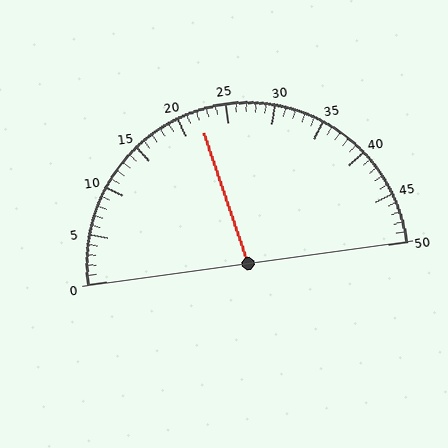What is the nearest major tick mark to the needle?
The nearest major tick mark is 20.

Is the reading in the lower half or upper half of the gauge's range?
The reading is in the lower half of the range (0 to 50).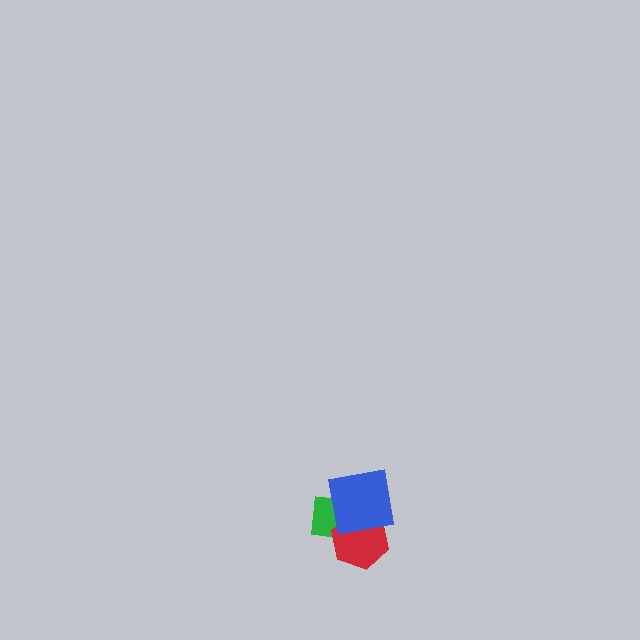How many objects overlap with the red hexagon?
2 objects overlap with the red hexagon.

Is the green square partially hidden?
Yes, it is partially covered by another shape.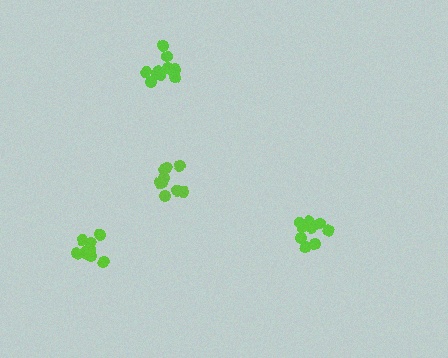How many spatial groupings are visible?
There are 4 spatial groupings.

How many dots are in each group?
Group 1: 12 dots, Group 2: 9 dots, Group 3: 9 dots, Group 4: 10 dots (40 total).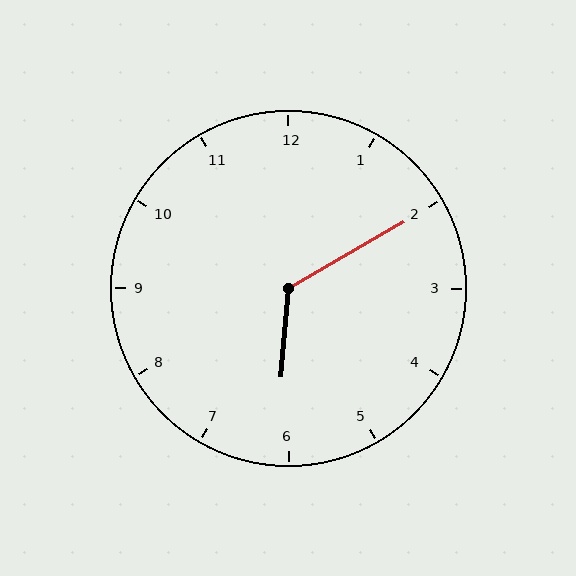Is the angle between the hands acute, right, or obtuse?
It is obtuse.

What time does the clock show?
6:10.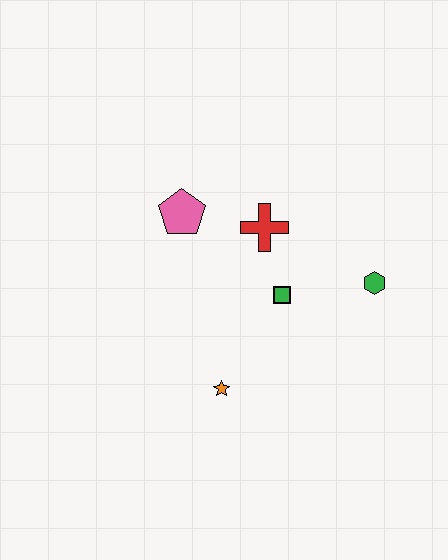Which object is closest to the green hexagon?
The green square is closest to the green hexagon.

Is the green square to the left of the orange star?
No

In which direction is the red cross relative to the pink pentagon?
The red cross is to the right of the pink pentagon.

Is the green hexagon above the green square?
Yes